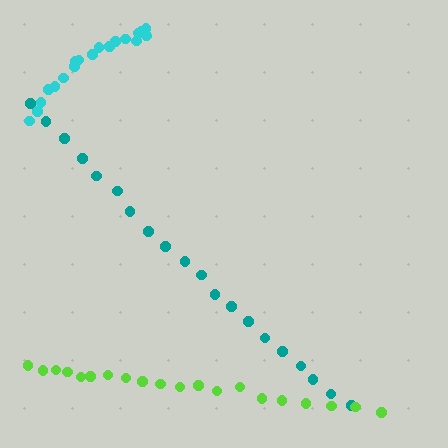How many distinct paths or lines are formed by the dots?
There are 3 distinct paths.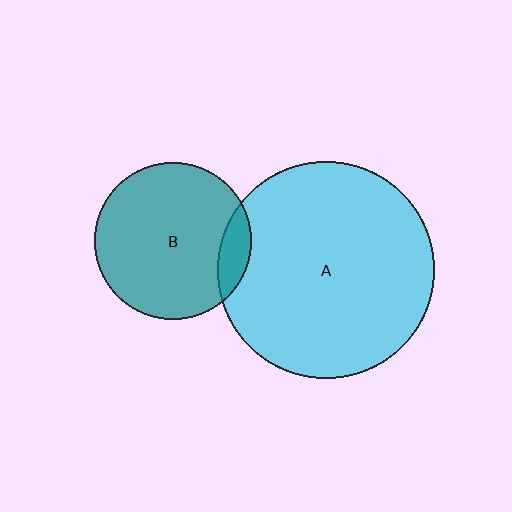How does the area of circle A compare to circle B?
Approximately 1.9 times.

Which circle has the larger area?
Circle A (cyan).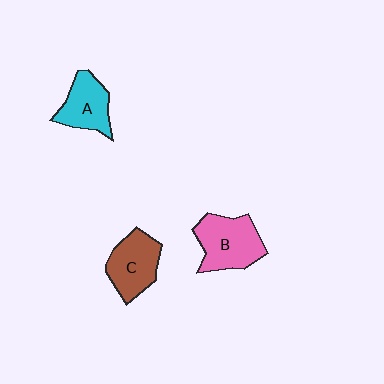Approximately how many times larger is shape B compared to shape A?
Approximately 1.3 times.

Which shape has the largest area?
Shape B (pink).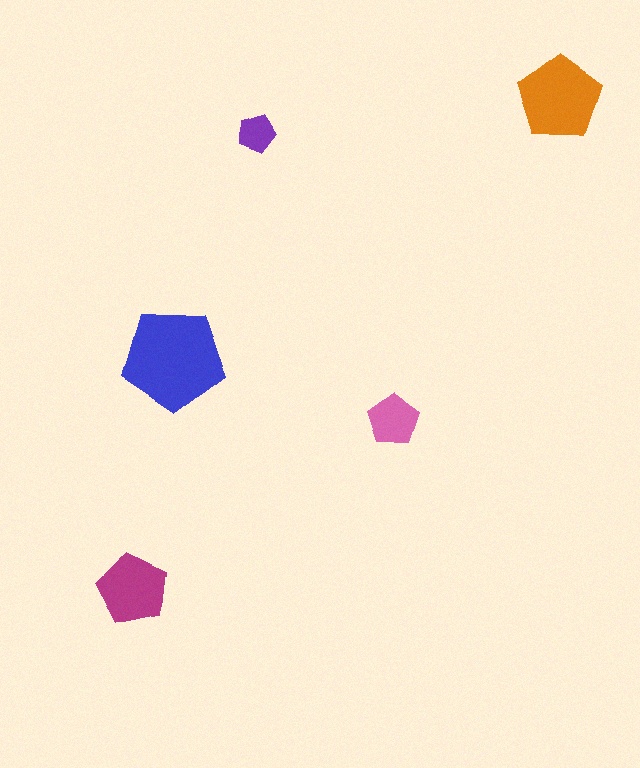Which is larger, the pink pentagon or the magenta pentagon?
The magenta one.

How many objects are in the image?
There are 5 objects in the image.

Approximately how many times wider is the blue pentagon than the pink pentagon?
About 2 times wider.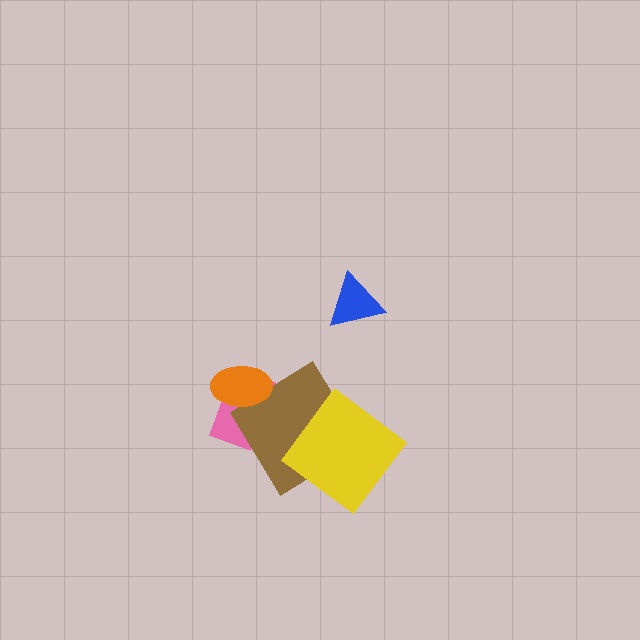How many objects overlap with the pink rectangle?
2 objects overlap with the pink rectangle.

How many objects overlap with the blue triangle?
0 objects overlap with the blue triangle.